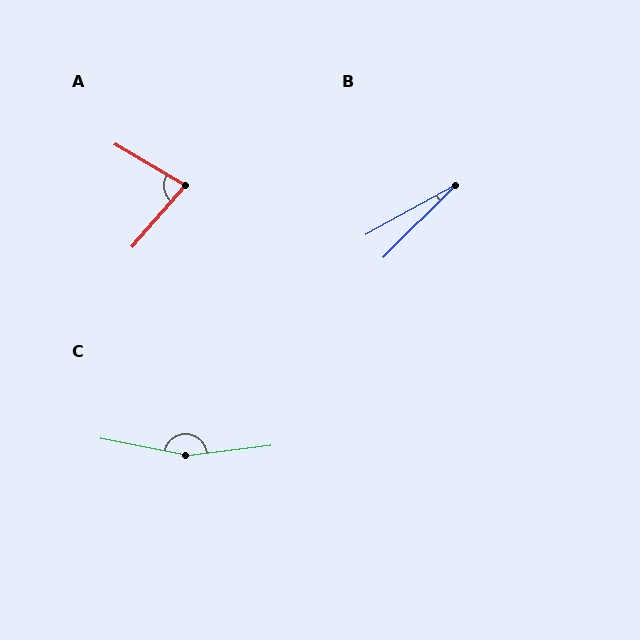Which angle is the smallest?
B, at approximately 16 degrees.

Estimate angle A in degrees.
Approximately 80 degrees.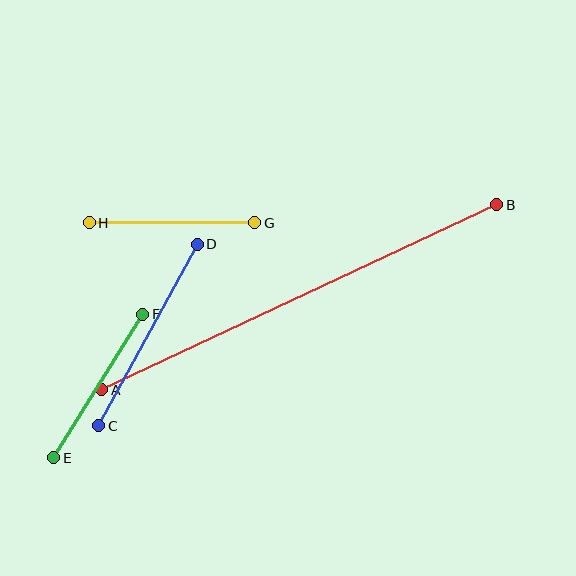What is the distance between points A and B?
The distance is approximately 436 pixels.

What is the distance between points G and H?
The distance is approximately 166 pixels.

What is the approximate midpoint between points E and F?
The midpoint is at approximately (98, 386) pixels.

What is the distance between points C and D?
The distance is approximately 207 pixels.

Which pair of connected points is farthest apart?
Points A and B are farthest apart.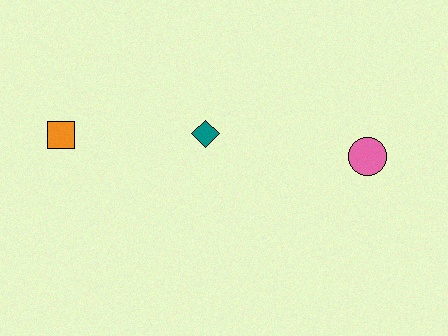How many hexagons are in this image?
There are no hexagons.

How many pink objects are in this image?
There is 1 pink object.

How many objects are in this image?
There are 3 objects.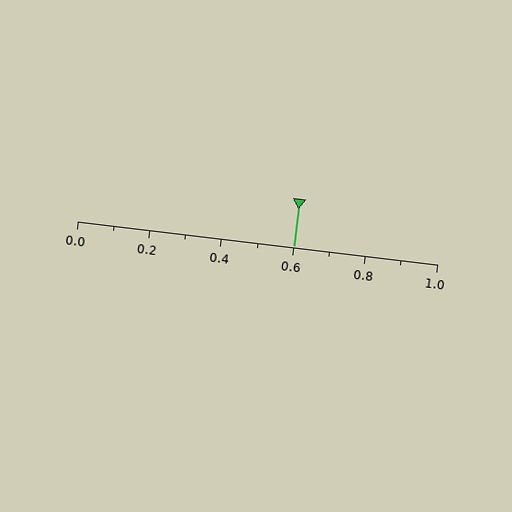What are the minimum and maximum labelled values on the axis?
The axis runs from 0.0 to 1.0.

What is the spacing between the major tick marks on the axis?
The major ticks are spaced 0.2 apart.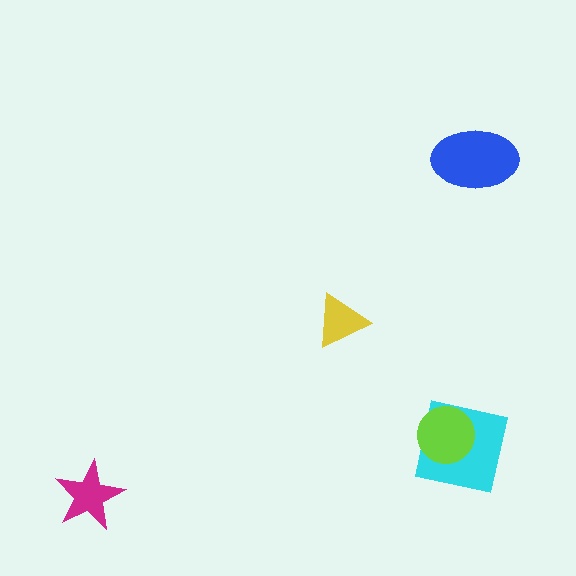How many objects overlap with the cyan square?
1 object overlaps with the cyan square.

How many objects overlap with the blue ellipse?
0 objects overlap with the blue ellipse.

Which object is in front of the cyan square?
The lime circle is in front of the cyan square.